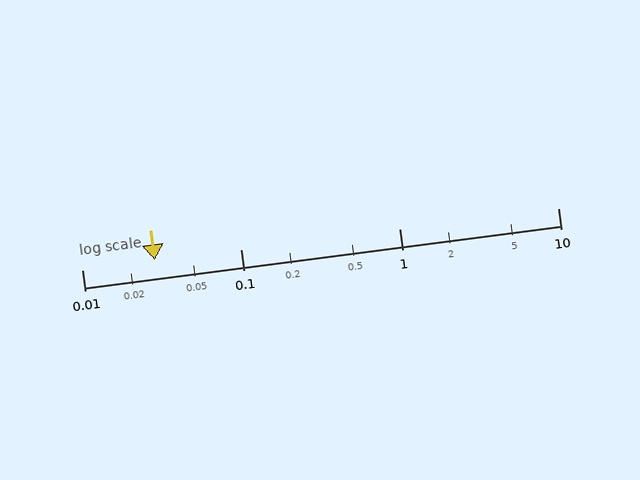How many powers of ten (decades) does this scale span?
The scale spans 3 decades, from 0.01 to 10.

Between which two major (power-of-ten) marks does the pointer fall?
The pointer is between 0.01 and 0.1.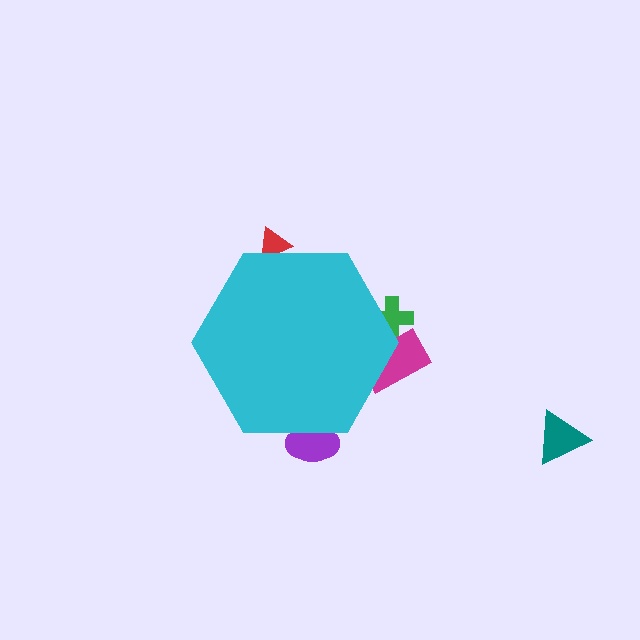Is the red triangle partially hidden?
Yes, the red triangle is partially hidden behind the cyan hexagon.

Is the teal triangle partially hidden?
No, the teal triangle is fully visible.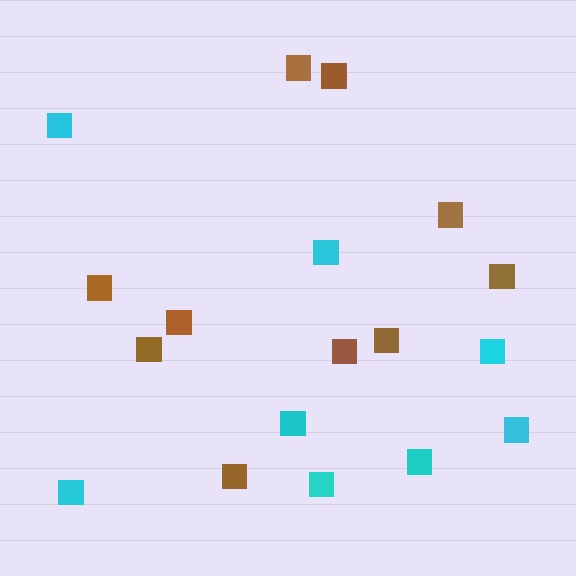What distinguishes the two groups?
There are 2 groups: one group of brown squares (10) and one group of cyan squares (8).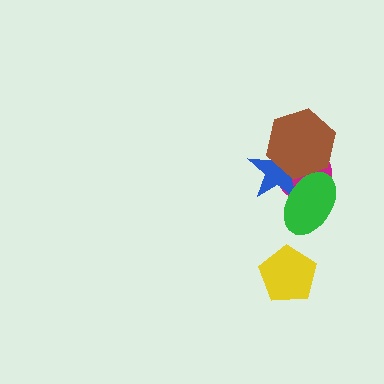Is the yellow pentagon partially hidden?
No, no other shape covers it.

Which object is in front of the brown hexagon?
The green ellipse is in front of the brown hexagon.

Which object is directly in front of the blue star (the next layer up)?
The brown hexagon is directly in front of the blue star.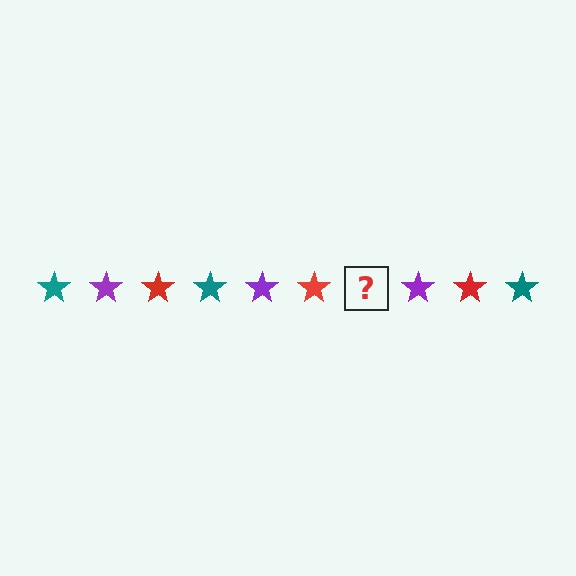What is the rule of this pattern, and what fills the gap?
The rule is that the pattern cycles through teal, purple, red stars. The gap should be filled with a teal star.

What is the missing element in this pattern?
The missing element is a teal star.